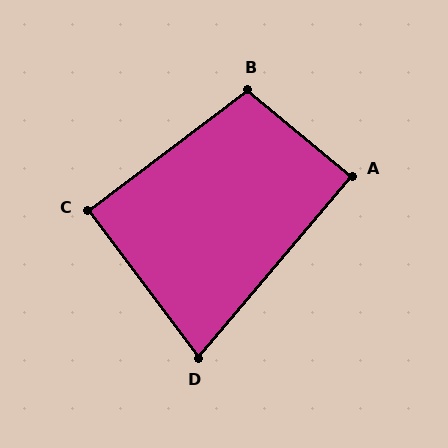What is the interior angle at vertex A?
Approximately 90 degrees (approximately right).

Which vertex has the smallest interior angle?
D, at approximately 77 degrees.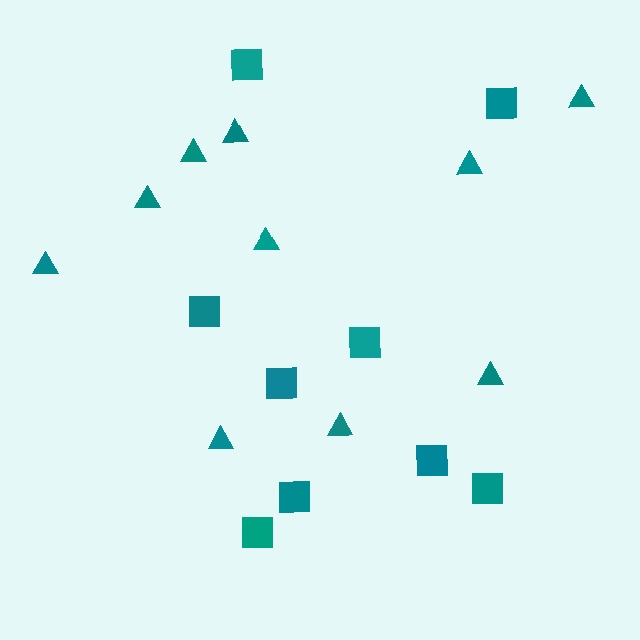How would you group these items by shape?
There are 2 groups: one group of triangles (10) and one group of squares (9).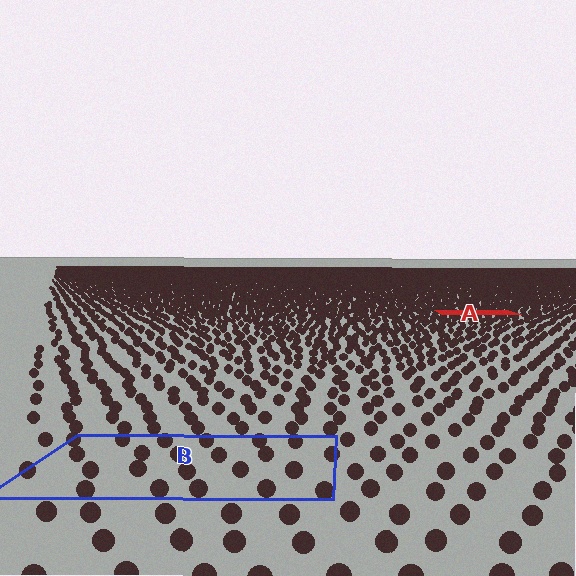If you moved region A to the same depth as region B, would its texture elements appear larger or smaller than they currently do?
They would appear larger. At a closer depth, the same texture elements are projected at a bigger on-screen size.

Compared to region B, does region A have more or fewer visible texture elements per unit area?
Region A has more texture elements per unit area — they are packed more densely because it is farther away.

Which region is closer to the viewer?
Region B is closer. The texture elements there are larger and more spread out.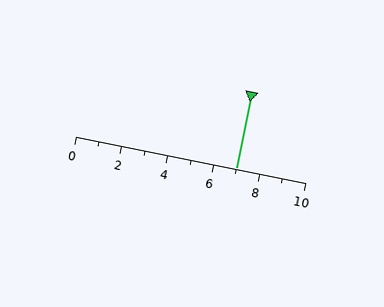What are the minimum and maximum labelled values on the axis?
The axis runs from 0 to 10.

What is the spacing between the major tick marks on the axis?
The major ticks are spaced 2 apart.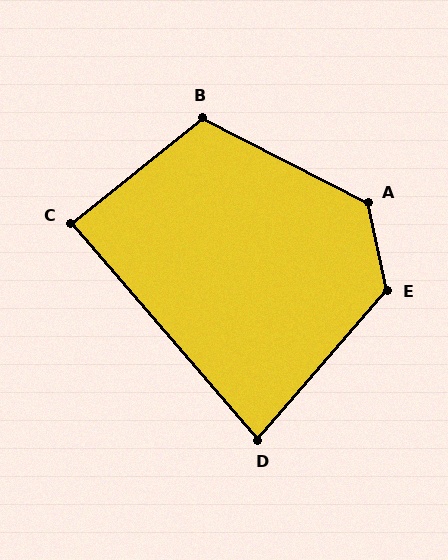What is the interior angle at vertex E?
Approximately 127 degrees (obtuse).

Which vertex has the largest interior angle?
A, at approximately 129 degrees.